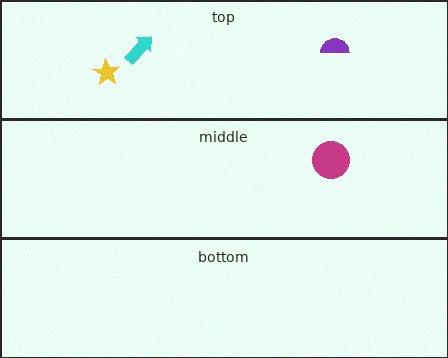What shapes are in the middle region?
The magenta circle.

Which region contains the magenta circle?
The middle region.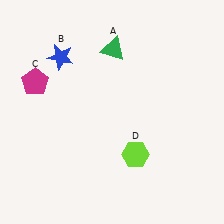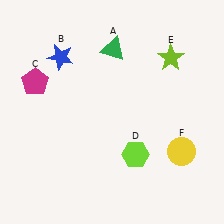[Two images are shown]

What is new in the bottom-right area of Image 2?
A yellow circle (F) was added in the bottom-right area of Image 2.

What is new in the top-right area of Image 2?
A lime star (E) was added in the top-right area of Image 2.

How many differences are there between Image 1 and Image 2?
There are 2 differences between the two images.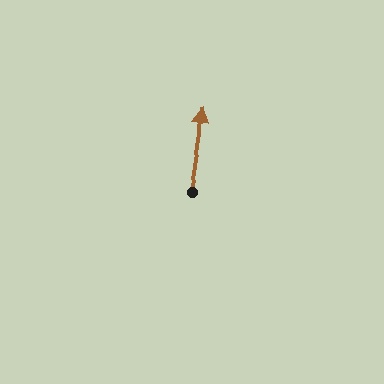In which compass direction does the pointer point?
North.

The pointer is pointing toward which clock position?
Roughly 12 o'clock.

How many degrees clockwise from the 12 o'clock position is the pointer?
Approximately 9 degrees.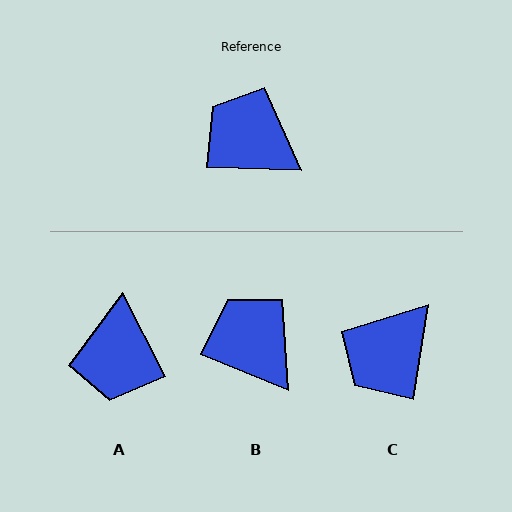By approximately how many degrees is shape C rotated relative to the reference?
Approximately 83 degrees counter-clockwise.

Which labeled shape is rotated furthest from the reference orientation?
A, about 119 degrees away.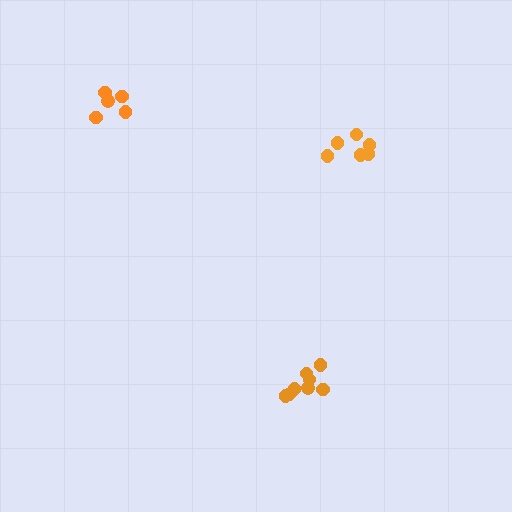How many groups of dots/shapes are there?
There are 3 groups.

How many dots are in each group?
Group 1: 8 dots, Group 2: 5 dots, Group 3: 6 dots (19 total).